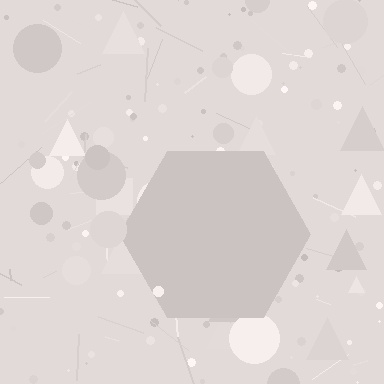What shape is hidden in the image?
A hexagon is hidden in the image.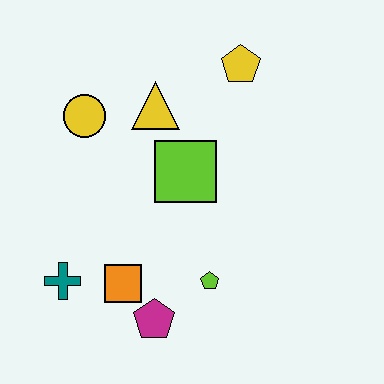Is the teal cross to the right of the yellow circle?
No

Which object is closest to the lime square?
The yellow triangle is closest to the lime square.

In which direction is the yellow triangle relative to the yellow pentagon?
The yellow triangle is to the left of the yellow pentagon.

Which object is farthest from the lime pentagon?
The yellow pentagon is farthest from the lime pentagon.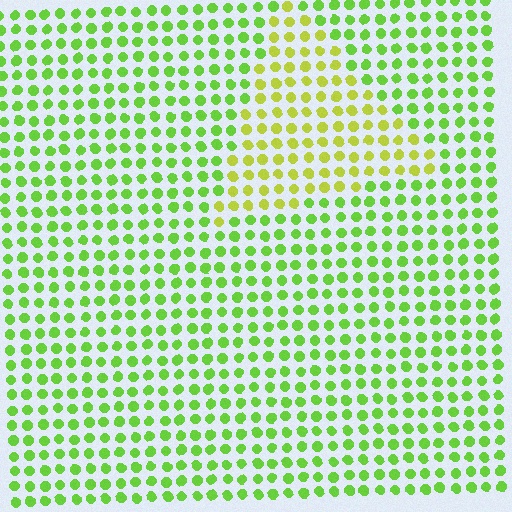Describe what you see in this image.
The image is filled with small lime elements in a uniform arrangement. A triangle-shaped region is visible where the elements are tinted to a slightly different hue, forming a subtle color boundary.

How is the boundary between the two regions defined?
The boundary is defined purely by a slight shift in hue (about 32 degrees). Spacing, size, and orientation are identical on both sides.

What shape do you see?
I see a triangle.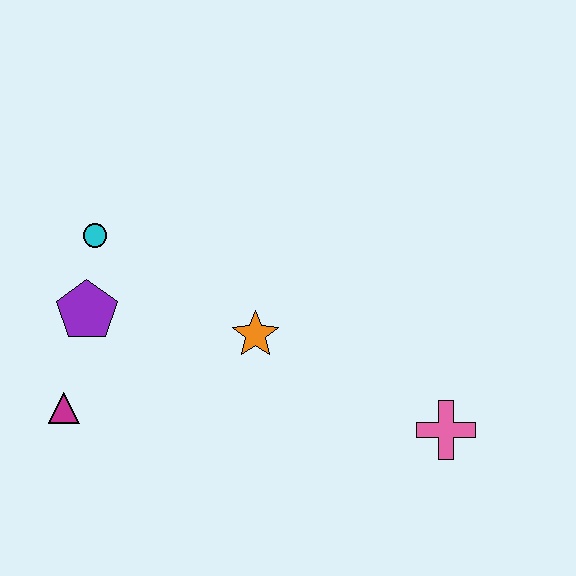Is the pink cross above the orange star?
No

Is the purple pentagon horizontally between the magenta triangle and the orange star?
Yes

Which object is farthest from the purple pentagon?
The pink cross is farthest from the purple pentagon.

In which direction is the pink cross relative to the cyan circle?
The pink cross is to the right of the cyan circle.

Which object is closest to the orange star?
The purple pentagon is closest to the orange star.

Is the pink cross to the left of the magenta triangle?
No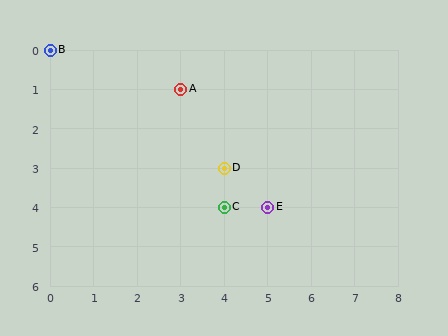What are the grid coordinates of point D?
Point D is at grid coordinates (4, 3).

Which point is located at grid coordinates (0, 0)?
Point B is at (0, 0).